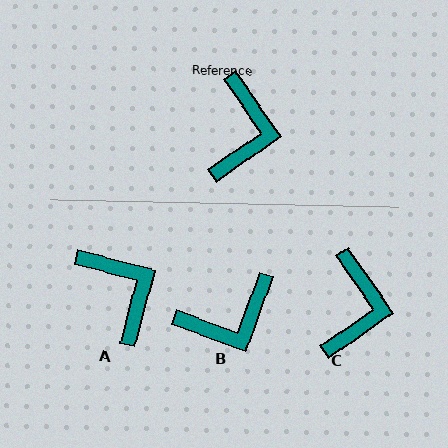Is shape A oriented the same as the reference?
No, it is off by about 41 degrees.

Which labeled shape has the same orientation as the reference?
C.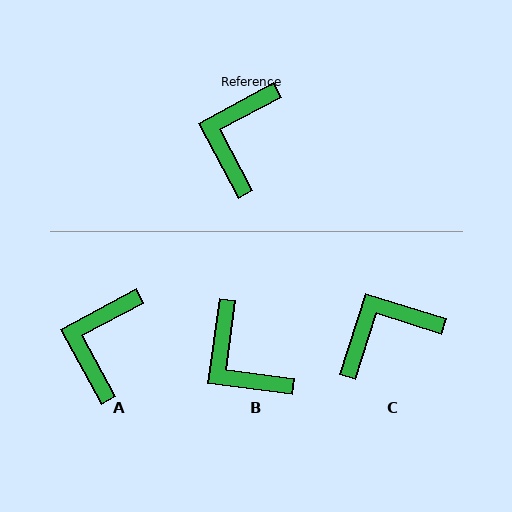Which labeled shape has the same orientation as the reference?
A.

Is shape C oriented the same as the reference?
No, it is off by about 46 degrees.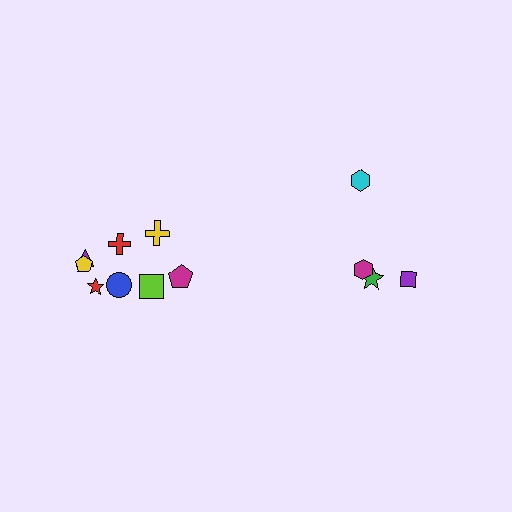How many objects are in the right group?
There are 4 objects.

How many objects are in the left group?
There are 8 objects.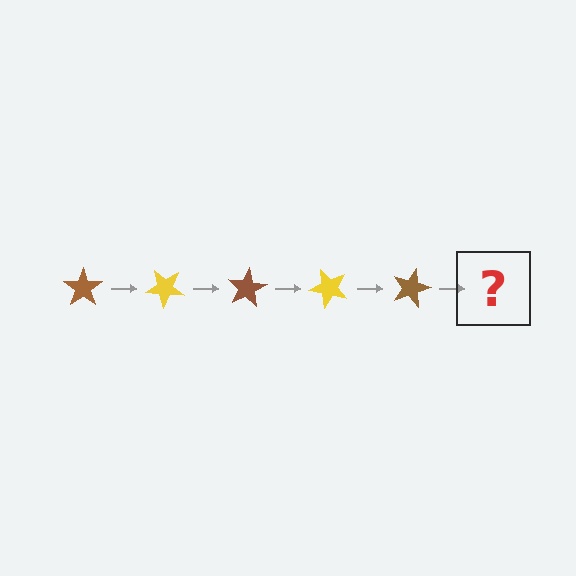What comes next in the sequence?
The next element should be a yellow star, rotated 200 degrees from the start.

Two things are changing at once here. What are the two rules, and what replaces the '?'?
The two rules are that it rotates 40 degrees each step and the color cycles through brown and yellow. The '?' should be a yellow star, rotated 200 degrees from the start.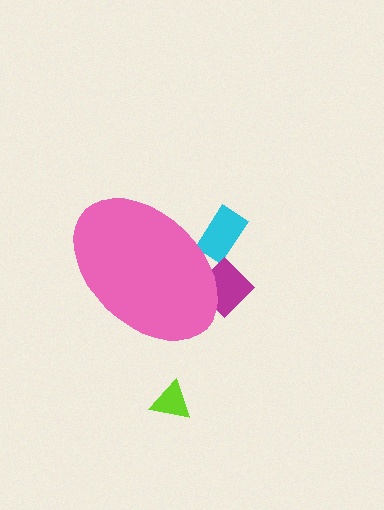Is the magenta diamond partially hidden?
Yes, the magenta diamond is partially hidden behind the pink ellipse.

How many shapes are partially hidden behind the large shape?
3 shapes are partially hidden.